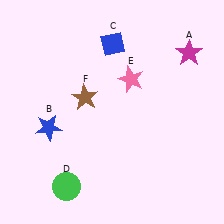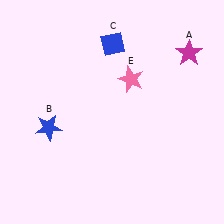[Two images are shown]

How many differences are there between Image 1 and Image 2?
There are 2 differences between the two images.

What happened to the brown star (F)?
The brown star (F) was removed in Image 2. It was in the top-left area of Image 1.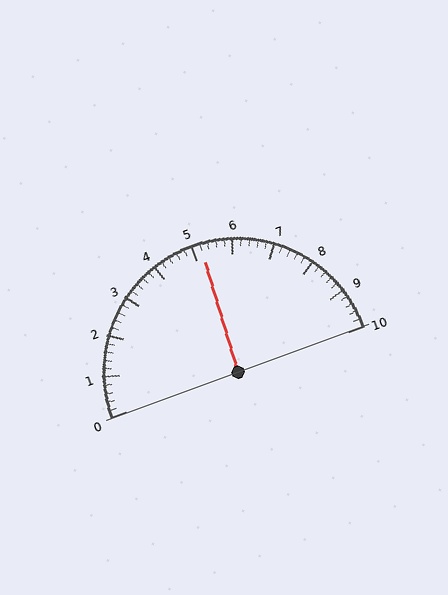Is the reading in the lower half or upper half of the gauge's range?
The reading is in the upper half of the range (0 to 10).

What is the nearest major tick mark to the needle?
The nearest major tick mark is 5.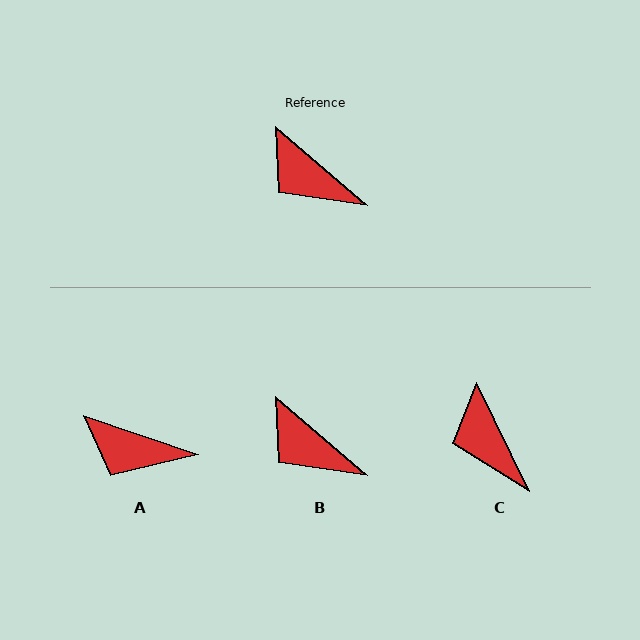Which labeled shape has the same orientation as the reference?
B.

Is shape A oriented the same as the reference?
No, it is off by about 22 degrees.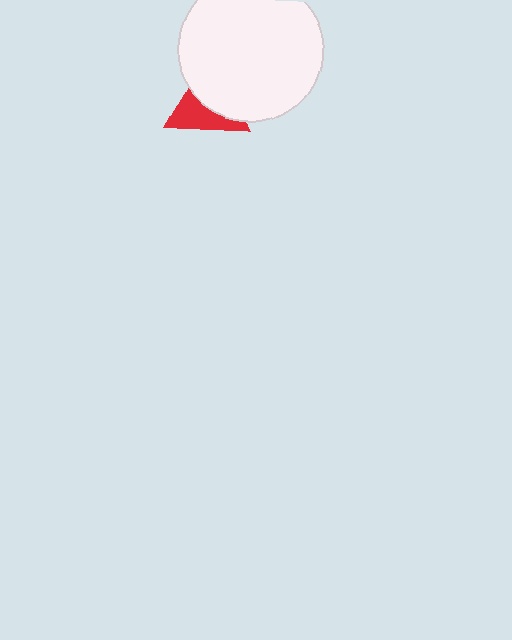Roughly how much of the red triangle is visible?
About half of it is visible (roughly 48%).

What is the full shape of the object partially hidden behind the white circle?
The partially hidden object is a red triangle.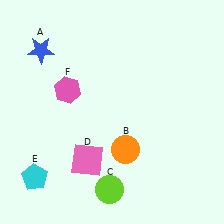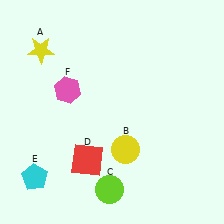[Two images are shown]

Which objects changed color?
A changed from blue to yellow. B changed from orange to yellow. D changed from pink to red.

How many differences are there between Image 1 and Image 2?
There are 3 differences between the two images.